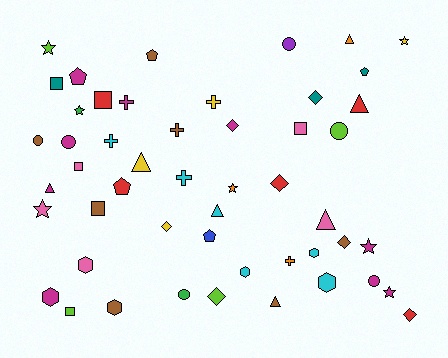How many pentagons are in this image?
There are 5 pentagons.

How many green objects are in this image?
There are 2 green objects.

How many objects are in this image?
There are 50 objects.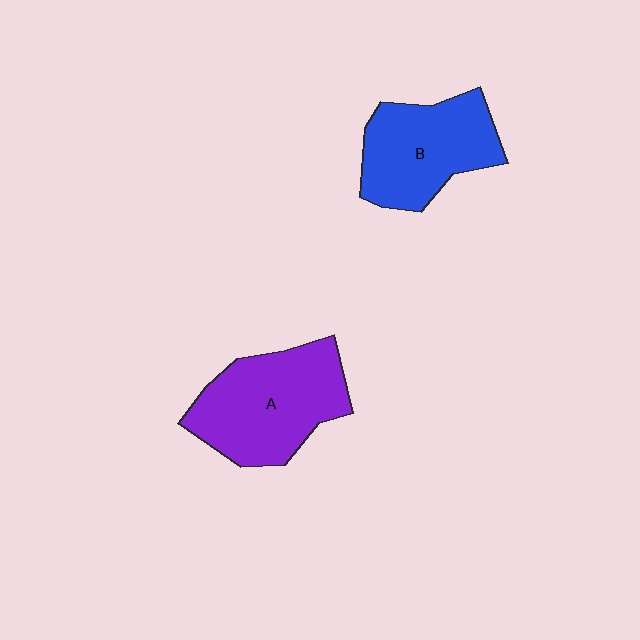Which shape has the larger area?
Shape A (purple).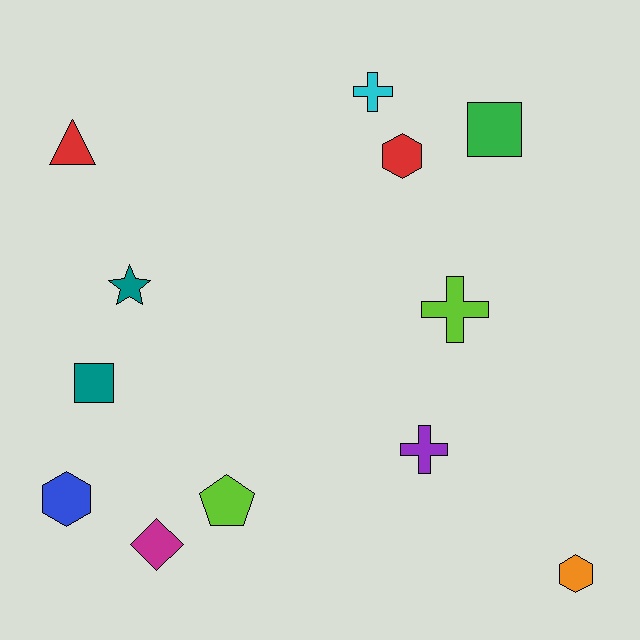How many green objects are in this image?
There is 1 green object.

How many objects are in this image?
There are 12 objects.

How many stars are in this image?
There is 1 star.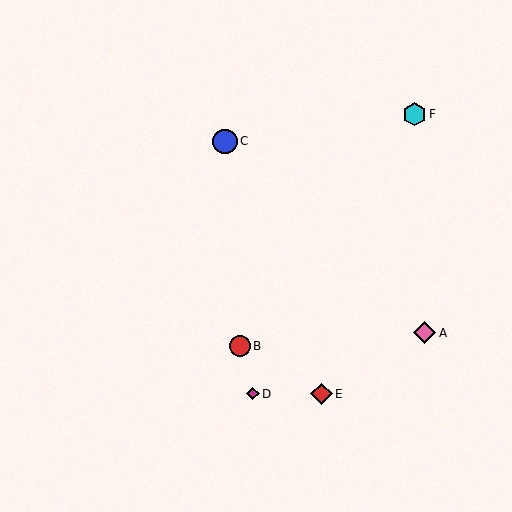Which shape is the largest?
The blue circle (labeled C) is the largest.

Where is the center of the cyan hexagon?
The center of the cyan hexagon is at (414, 114).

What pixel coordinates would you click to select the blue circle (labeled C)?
Click at (225, 141) to select the blue circle C.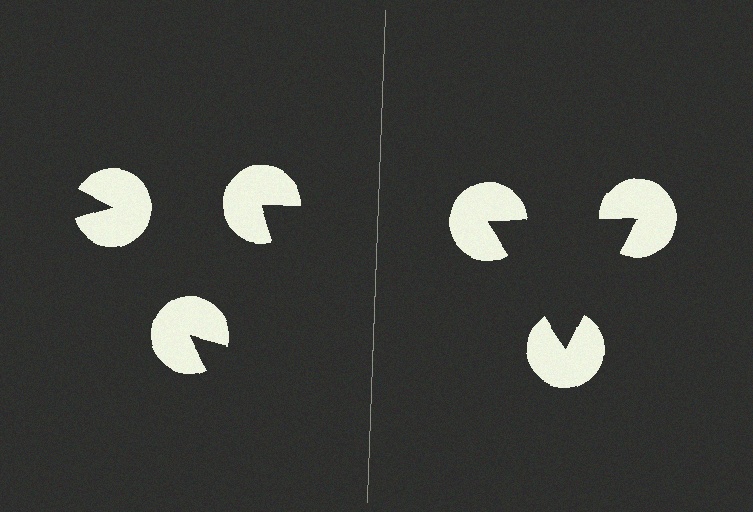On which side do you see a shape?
An illusory triangle appears on the right side. On the left side the wedge cuts are rotated, so no coherent shape forms.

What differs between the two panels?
The pac-man discs are positioned identically on both sides; only the wedge orientations differ. On the right they align to a triangle; on the left they are misaligned.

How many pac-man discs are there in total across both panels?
6 — 3 on each side.